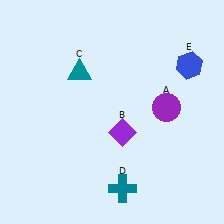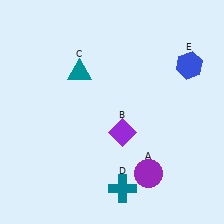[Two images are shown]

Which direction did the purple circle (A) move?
The purple circle (A) moved down.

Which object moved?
The purple circle (A) moved down.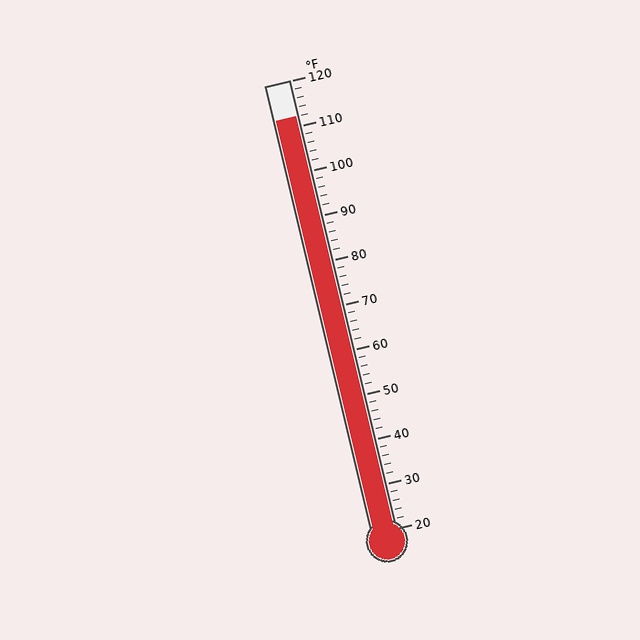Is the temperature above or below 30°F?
The temperature is above 30°F.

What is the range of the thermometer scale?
The thermometer scale ranges from 20°F to 120°F.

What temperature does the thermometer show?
The thermometer shows approximately 112°F.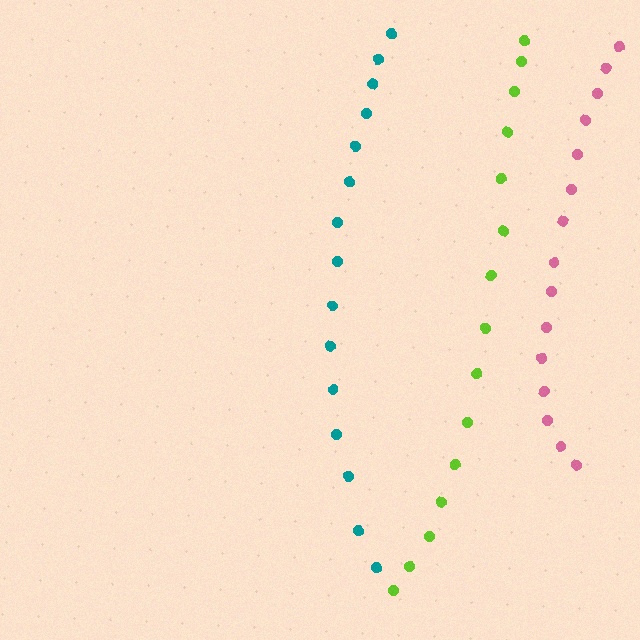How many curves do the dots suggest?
There are 3 distinct paths.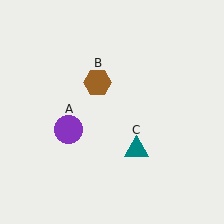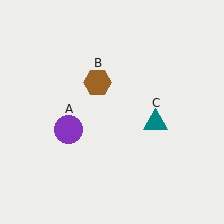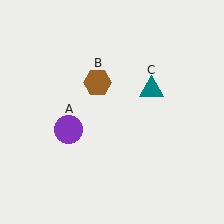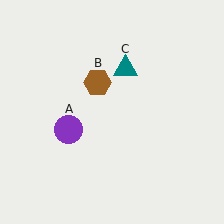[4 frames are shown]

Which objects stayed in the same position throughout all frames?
Purple circle (object A) and brown hexagon (object B) remained stationary.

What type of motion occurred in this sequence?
The teal triangle (object C) rotated counterclockwise around the center of the scene.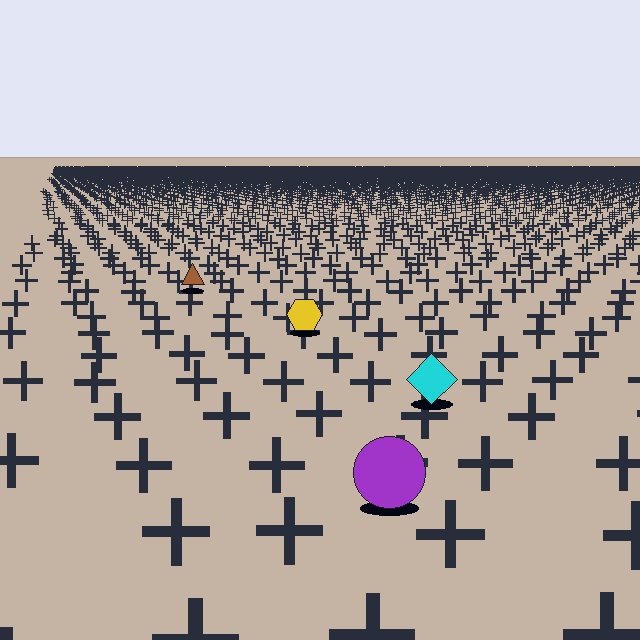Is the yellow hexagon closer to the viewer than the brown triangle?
Yes. The yellow hexagon is closer — you can tell from the texture gradient: the ground texture is coarser near it.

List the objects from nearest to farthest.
From nearest to farthest: the purple circle, the cyan diamond, the yellow hexagon, the brown triangle.